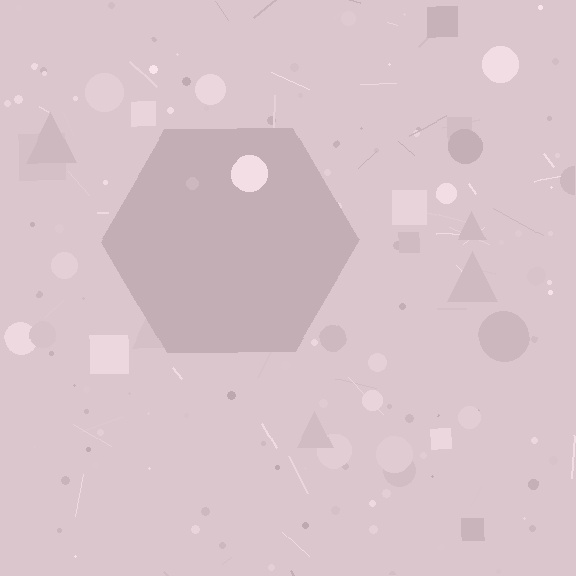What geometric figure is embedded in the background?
A hexagon is embedded in the background.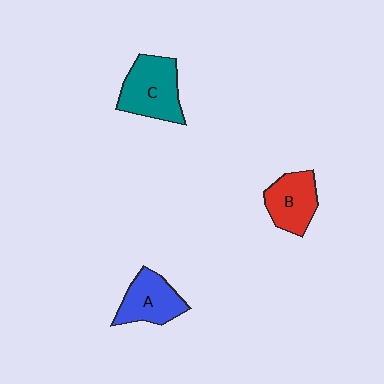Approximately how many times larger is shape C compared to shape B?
Approximately 1.3 times.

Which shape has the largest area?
Shape C (teal).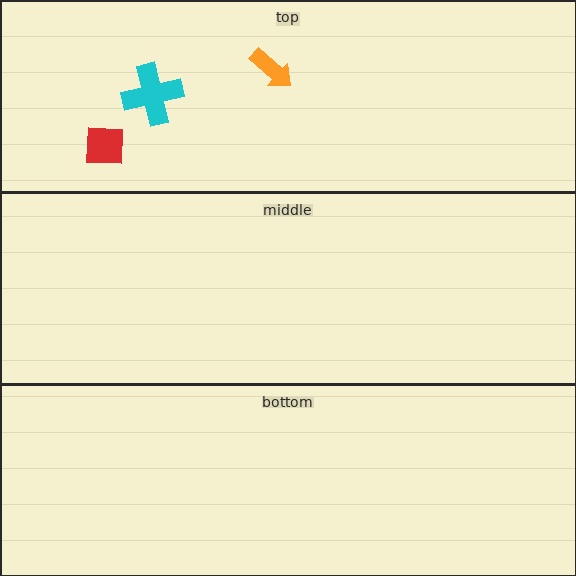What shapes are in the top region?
The orange arrow, the cyan cross, the red square.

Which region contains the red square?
The top region.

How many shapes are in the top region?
3.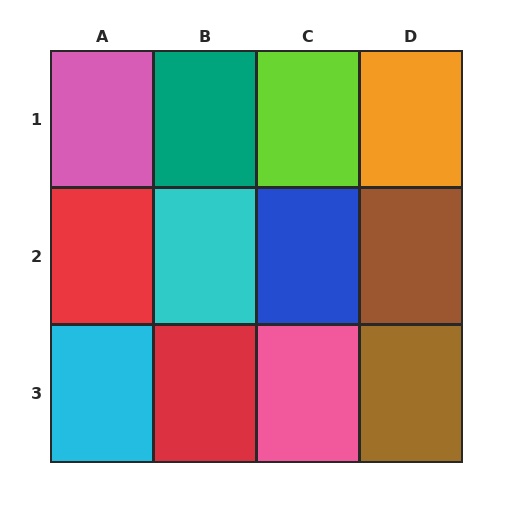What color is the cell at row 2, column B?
Cyan.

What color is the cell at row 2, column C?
Blue.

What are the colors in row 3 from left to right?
Cyan, red, pink, brown.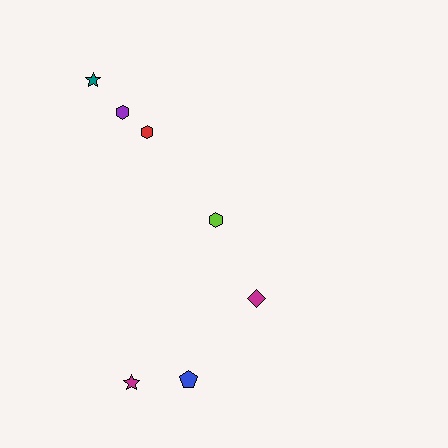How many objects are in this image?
There are 7 objects.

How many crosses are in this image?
There are no crosses.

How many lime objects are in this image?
There is 1 lime object.